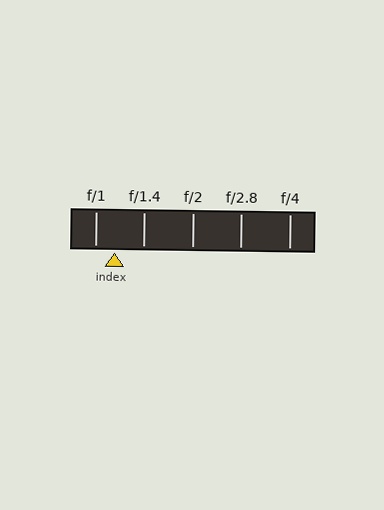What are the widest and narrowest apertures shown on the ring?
The widest aperture shown is f/1 and the narrowest is f/4.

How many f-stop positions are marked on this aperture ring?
There are 5 f-stop positions marked.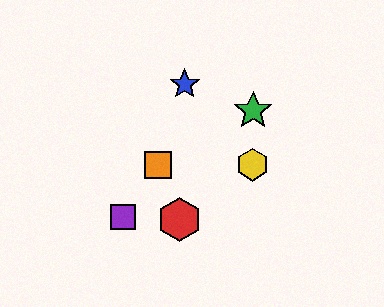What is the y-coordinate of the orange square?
The orange square is at y≈165.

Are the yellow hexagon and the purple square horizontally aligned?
No, the yellow hexagon is at y≈165 and the purple square is at y≈217.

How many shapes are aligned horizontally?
2 shapes (the yellow hexagon, the orange square) are aligned horizontally.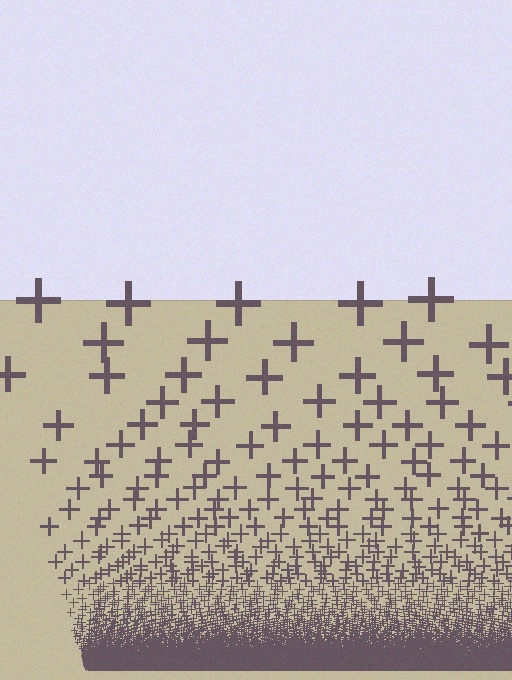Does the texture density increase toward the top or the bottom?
Density increases toward the bottom.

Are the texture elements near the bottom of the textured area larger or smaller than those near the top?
Smaller. The gradient is inverted — elements near the bottom are smaller and denser.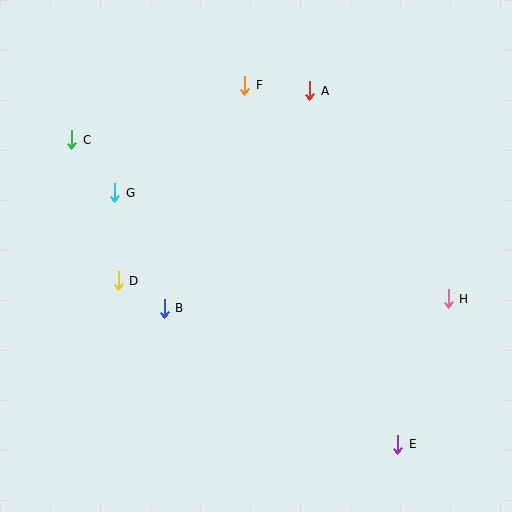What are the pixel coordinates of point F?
Point F is at (245, 85).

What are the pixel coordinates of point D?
Point D is at (118, 281).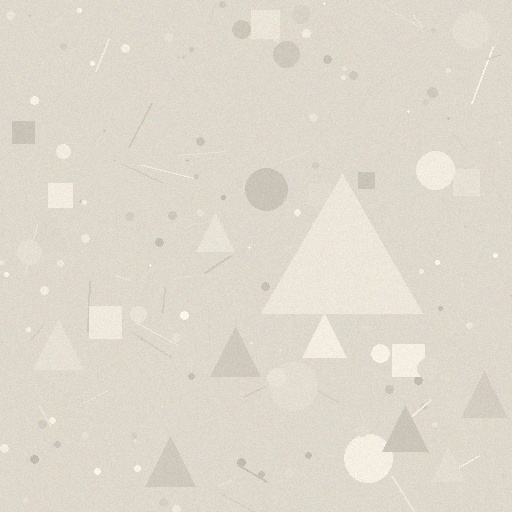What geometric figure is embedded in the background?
A triangle is embedded in the background.